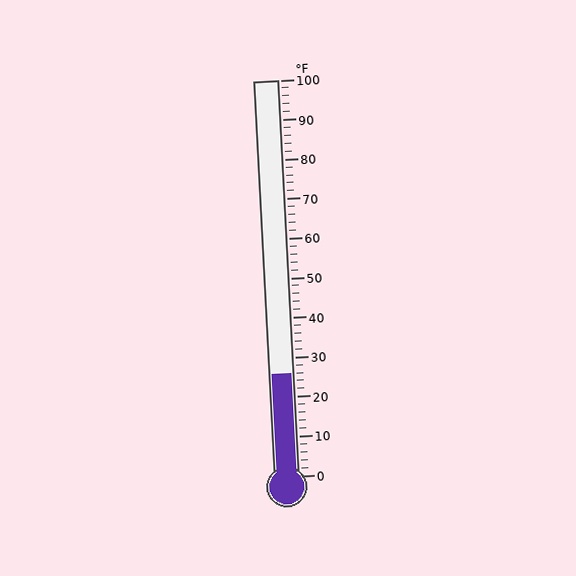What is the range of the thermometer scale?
The thermometer scale ranges from 0°F to 100°F.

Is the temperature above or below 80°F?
The temperature is below 80°F.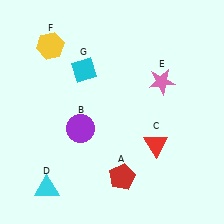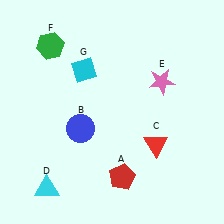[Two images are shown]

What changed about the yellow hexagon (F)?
In Image 1, F is yellow. In Image 2, it changed to green.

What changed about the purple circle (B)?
In Image 1, B is purple. In Image 2, it changed to blue.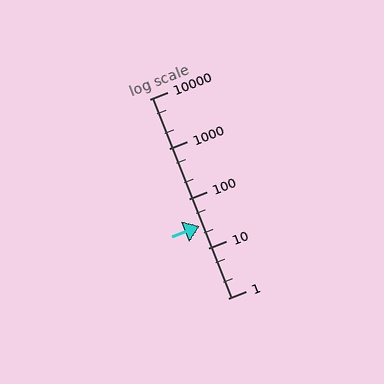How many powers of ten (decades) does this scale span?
The scale spans 4 decades, from 1 to 10000.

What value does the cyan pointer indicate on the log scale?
The pointer indicates approximately 28.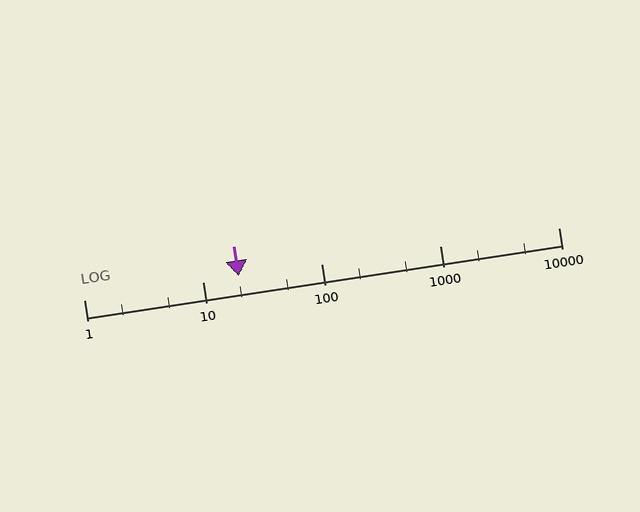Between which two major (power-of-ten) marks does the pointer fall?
The pointer is between 10 and 100.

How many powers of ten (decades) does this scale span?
The scale spans 4 decades, from 1 to 10000.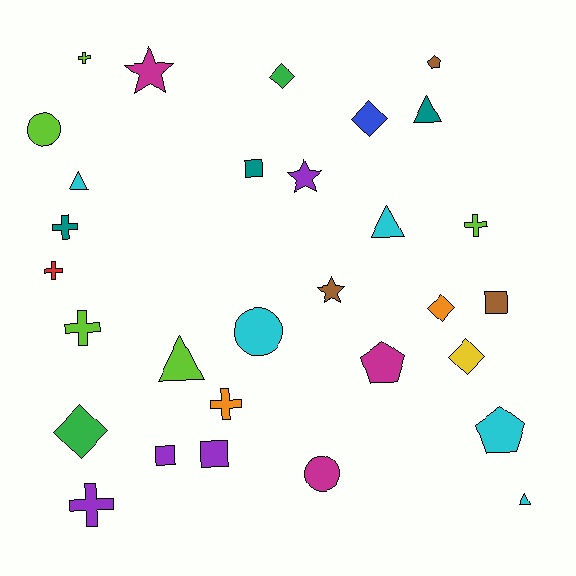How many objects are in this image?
There are 30 objects.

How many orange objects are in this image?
There are 2 orange objects.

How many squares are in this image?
There are 4 squares.